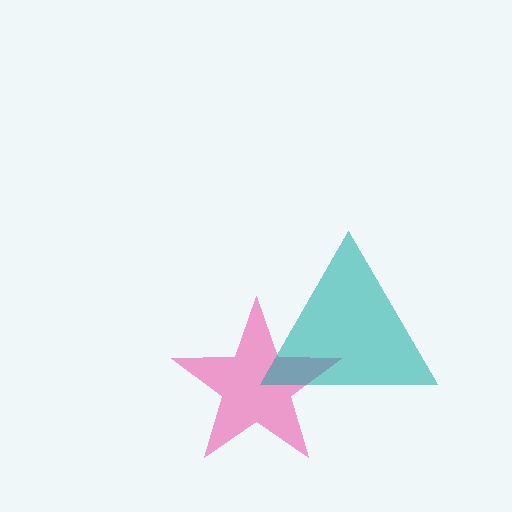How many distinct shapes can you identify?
There are 2 distinct shapes: a pink star, a teal triangle.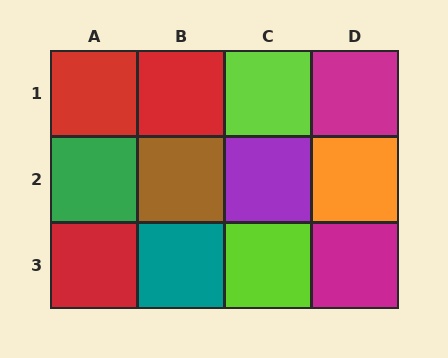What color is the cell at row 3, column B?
Teal.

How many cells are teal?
1 cell is teal.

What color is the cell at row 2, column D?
Orange.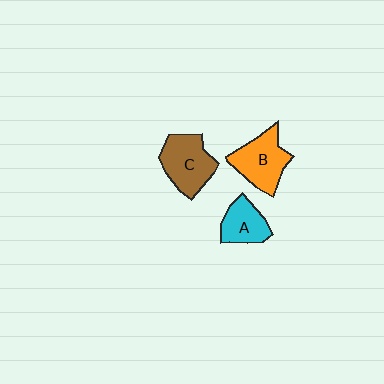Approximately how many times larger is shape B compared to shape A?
Approximately 1.4 times.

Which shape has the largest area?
Shape C (brown).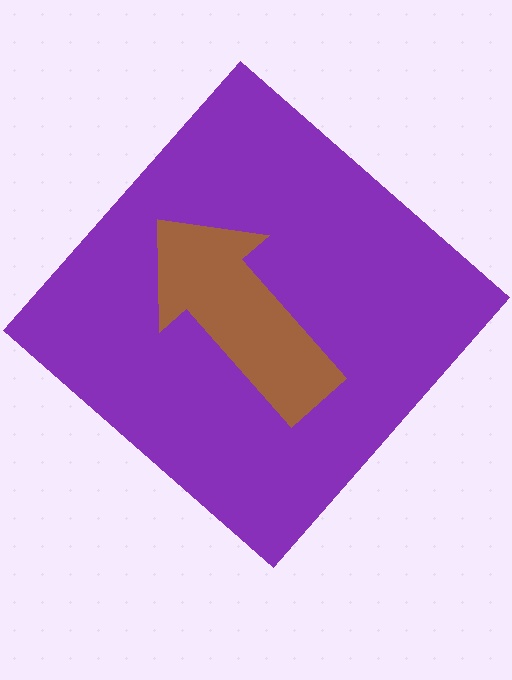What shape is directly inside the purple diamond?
The brown arrow.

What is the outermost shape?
The purple diamond.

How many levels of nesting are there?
2.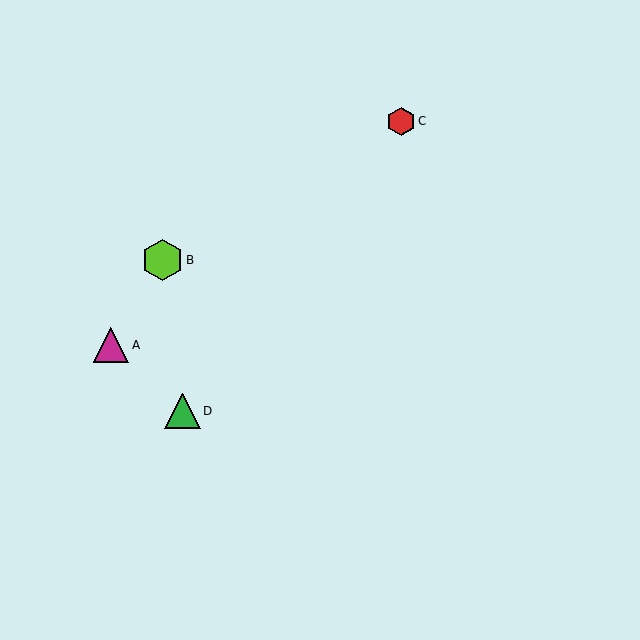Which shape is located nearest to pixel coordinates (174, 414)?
The green triangle (labeled D) at (182, 411) is nearest to that location.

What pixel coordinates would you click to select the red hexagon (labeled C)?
Click at (401, 121) to select the red hexagon C.